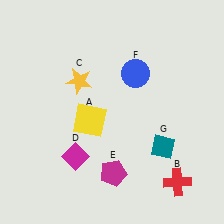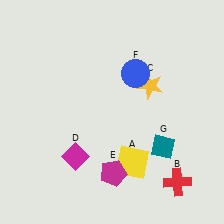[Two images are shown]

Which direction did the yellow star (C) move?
The yellow star (C) moved right.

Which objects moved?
The objects that moved are: the yellow square (A), the yellow star (C).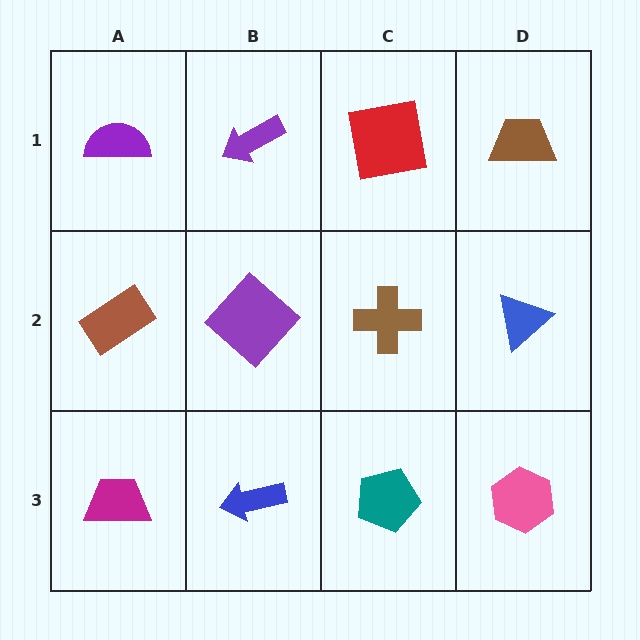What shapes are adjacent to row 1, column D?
A blue triangle (row 2, column D), a red square (row 1, column C).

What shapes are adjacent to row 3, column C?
A brown cross (row 2, column C), a blue arrow (row 3, column B), a pink hexagon (row 3, column D).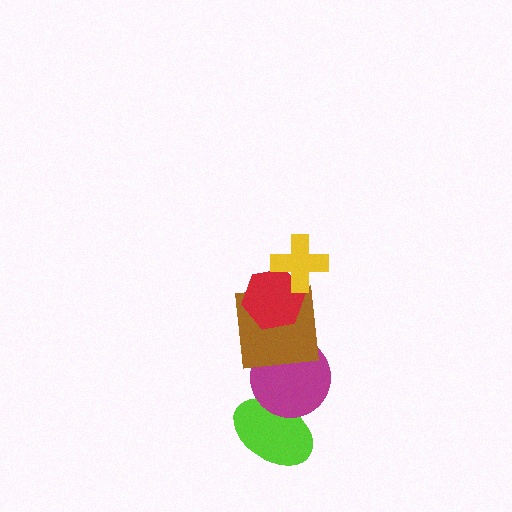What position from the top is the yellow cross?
The yellow cross is 1st from the top.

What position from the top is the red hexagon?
The red hexagon is 2nd from the top.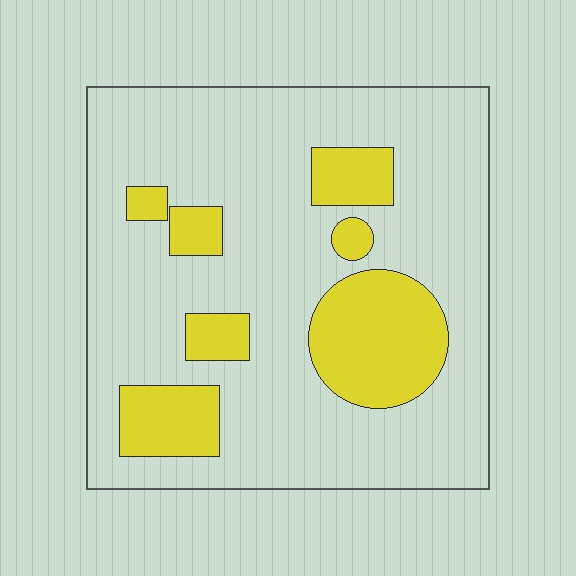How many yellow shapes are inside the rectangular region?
7.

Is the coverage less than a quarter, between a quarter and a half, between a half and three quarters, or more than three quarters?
Less than a quarter.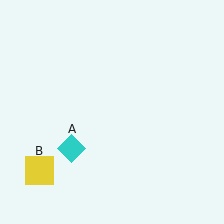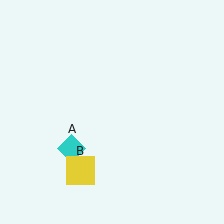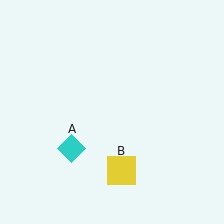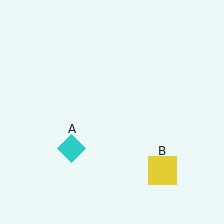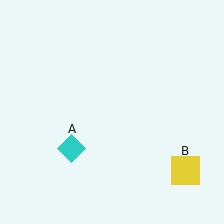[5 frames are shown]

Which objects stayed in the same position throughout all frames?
Cyan diamond (object A) remained stationary.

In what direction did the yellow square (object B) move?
The yellow square (object B) moved right.